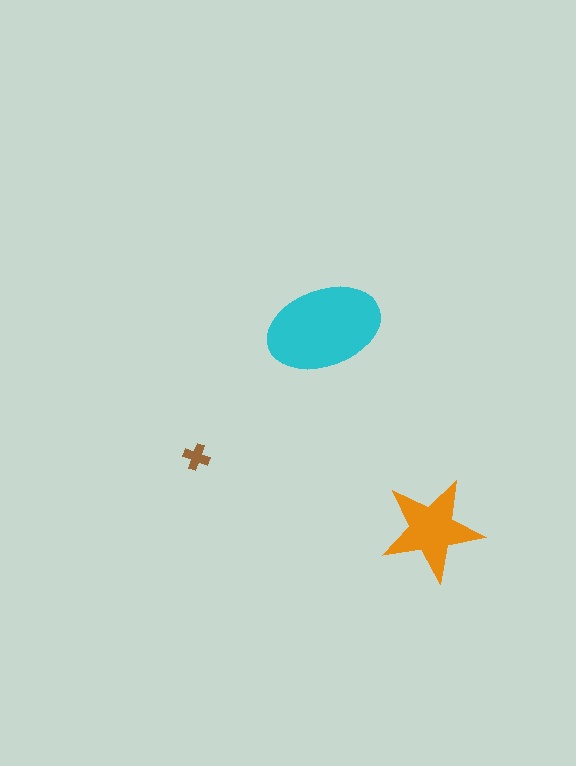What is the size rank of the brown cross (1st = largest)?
3rd.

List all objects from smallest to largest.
The brown cross, the orange star, the cyan ellipse.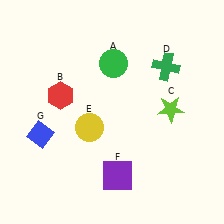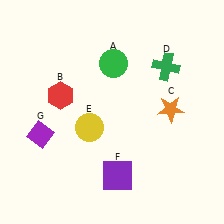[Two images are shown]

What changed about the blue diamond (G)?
In Image 1, G is blue. In Image 2, it changed to purple.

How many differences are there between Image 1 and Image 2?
There are 2 differences between the two images.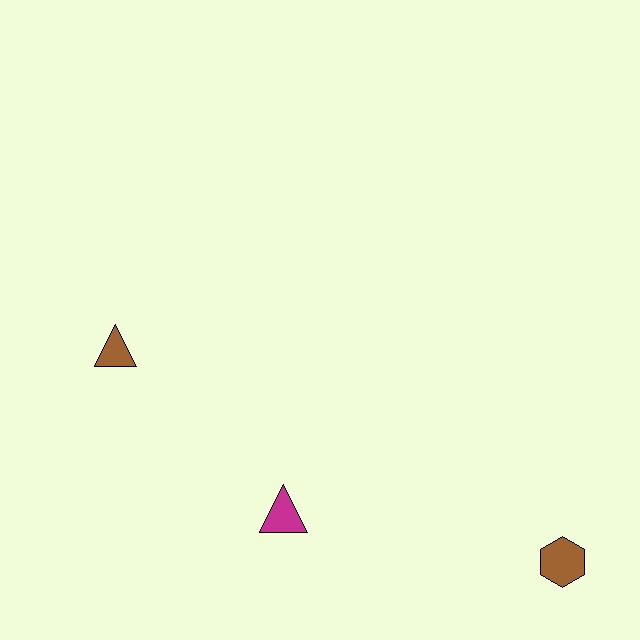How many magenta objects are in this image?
There is 1 magenta object.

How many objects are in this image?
There are 3 objects.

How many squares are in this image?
There are no squares.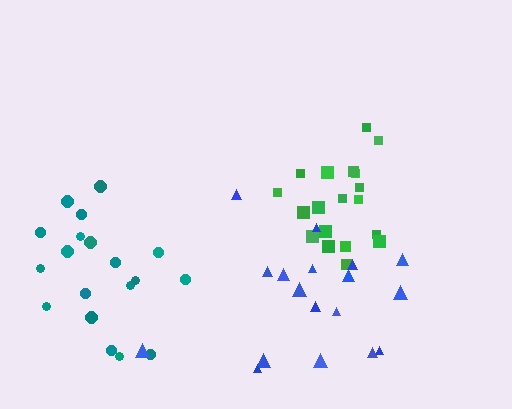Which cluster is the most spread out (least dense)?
Blue.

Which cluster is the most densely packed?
Green.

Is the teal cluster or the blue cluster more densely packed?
Teal.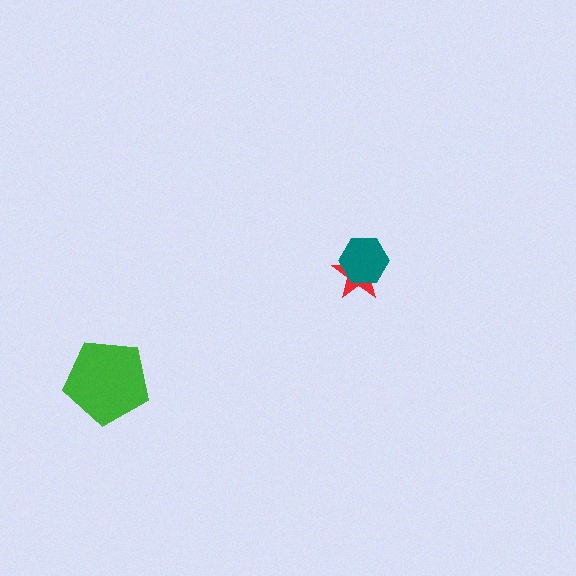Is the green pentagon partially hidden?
No, no other shape covers it.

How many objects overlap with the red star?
1 object overlaps with the red star.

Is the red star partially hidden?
Yes, it is partially covered by another shape.